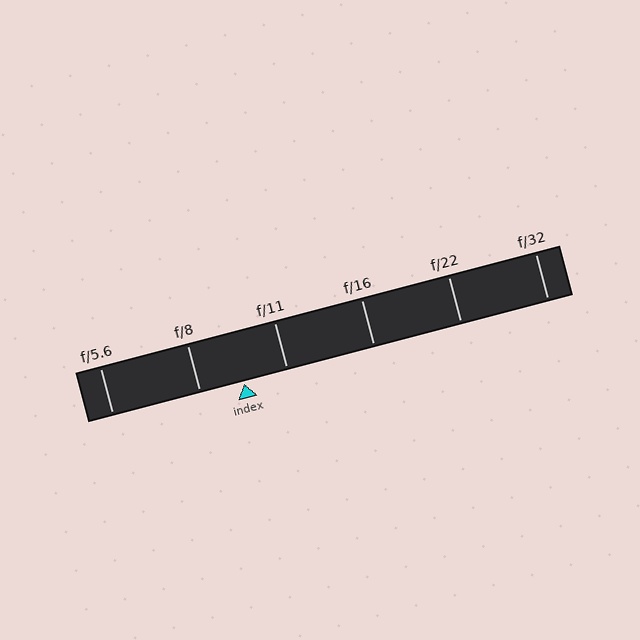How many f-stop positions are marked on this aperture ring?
There are 6 f-stop positions marked.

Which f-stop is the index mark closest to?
The index mark is closest to f/11.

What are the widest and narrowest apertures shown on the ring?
The widest aperture shown is f/5.6 and the narrowest is f/32.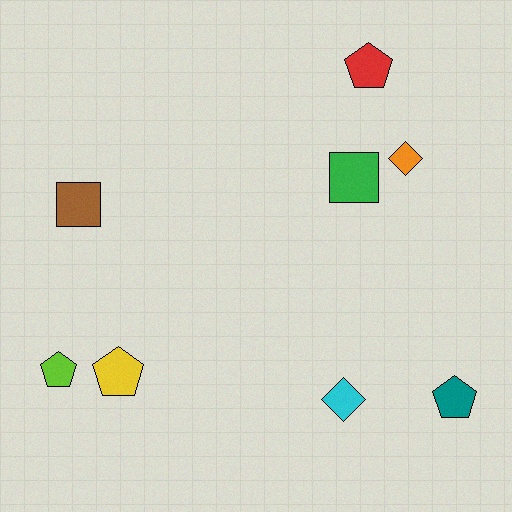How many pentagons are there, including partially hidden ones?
There are 4 pentagons.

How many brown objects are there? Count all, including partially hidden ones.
There is 1 brown object.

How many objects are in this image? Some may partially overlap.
There are 8 objects.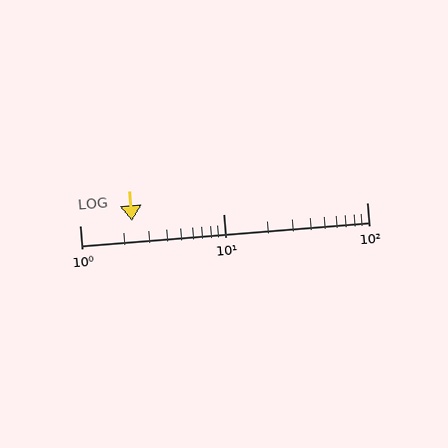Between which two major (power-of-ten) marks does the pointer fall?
The pointer is between 1 and 10.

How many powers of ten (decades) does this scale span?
The scale spans 2 decades, from 1 to 100.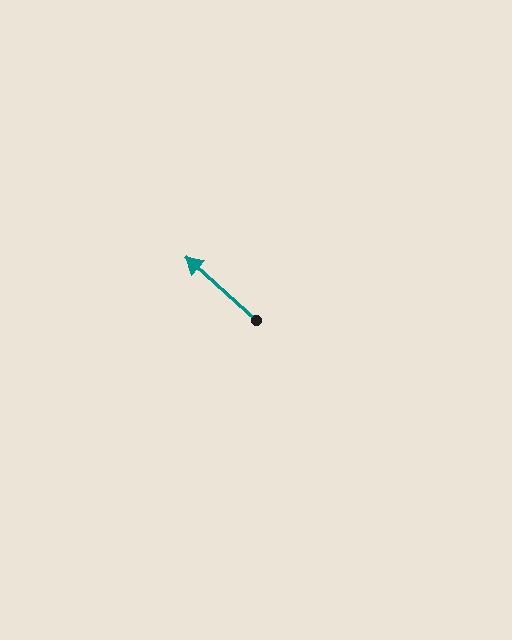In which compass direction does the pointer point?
Northwest.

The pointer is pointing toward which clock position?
Roughly 10 o'clock.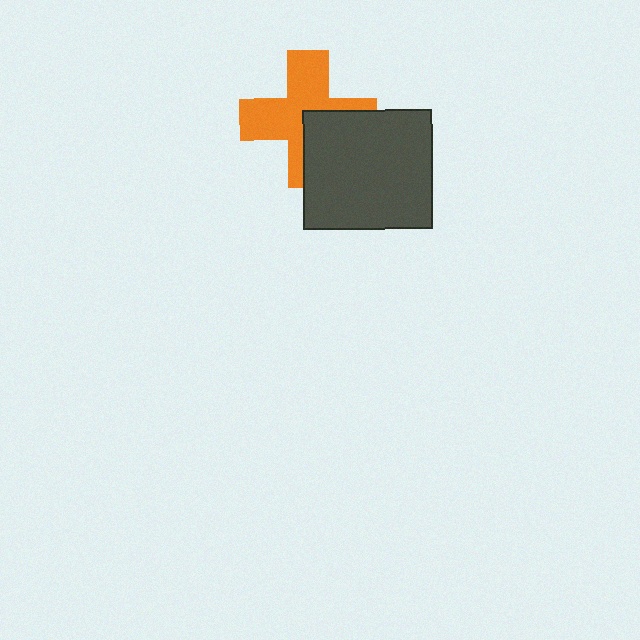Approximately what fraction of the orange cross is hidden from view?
Roughly 37% of the orange cross is hidden behind the dark gray rectangle.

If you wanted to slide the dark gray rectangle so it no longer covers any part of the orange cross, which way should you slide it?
Slide it toward the lower-right — that is the most direct way to separate the two shapes.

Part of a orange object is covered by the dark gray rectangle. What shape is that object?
It is a cross.